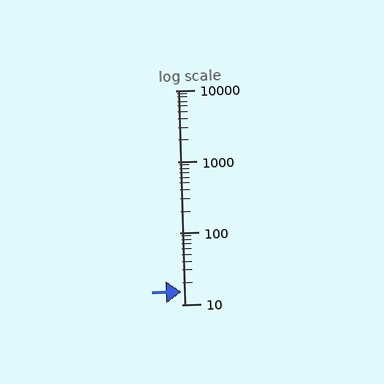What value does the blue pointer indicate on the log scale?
The pointer indicates approximately 15.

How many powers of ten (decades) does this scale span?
The scale spans 3 decades, from 10 to 10000.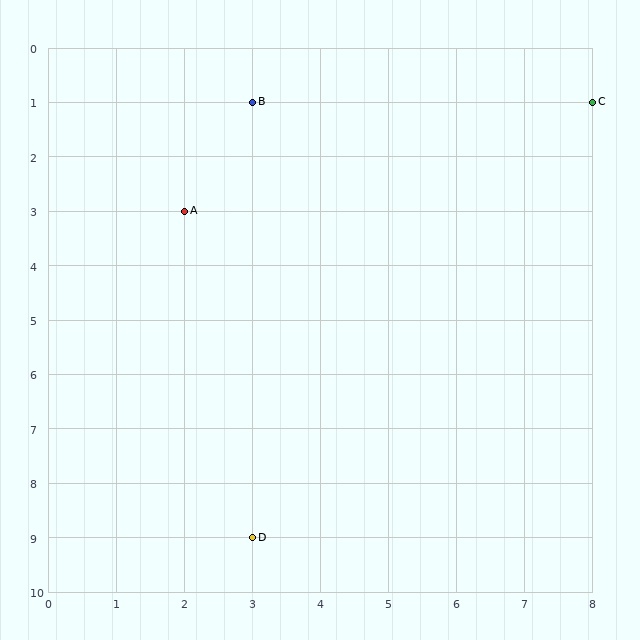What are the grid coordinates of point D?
Point D is at grid coordinates (3, 9).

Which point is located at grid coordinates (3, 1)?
Point B is at (3, 1).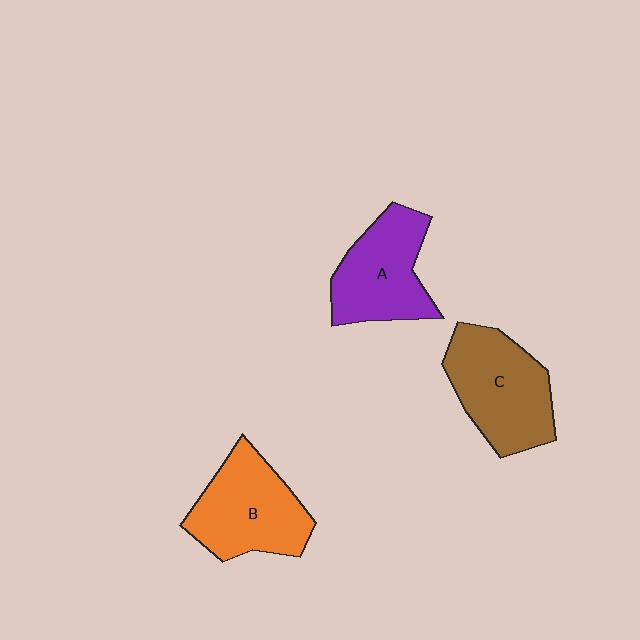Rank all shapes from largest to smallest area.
From largest to smallest: C (brown), B (orange), A (purple).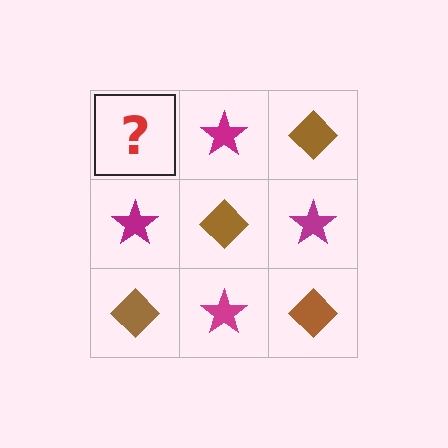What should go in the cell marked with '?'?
The missing cell should contain a brown diamond.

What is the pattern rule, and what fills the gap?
The rule is that it alternates brown diamond and magenta star in a checkerboard pattern. The gap should be filled with a brown diamond.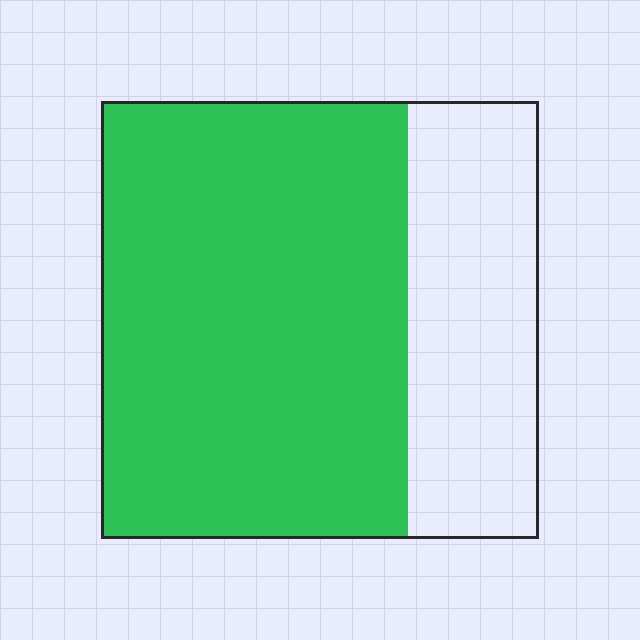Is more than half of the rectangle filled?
Yes.